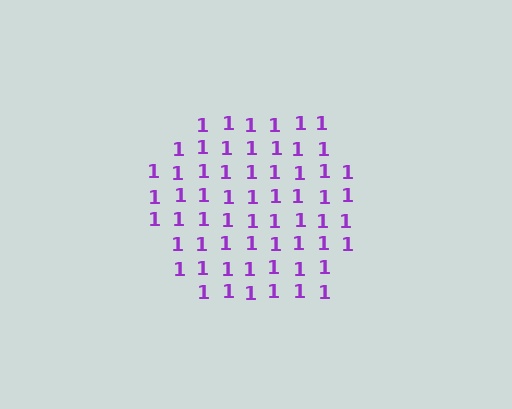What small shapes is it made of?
It is made of small digit 1's.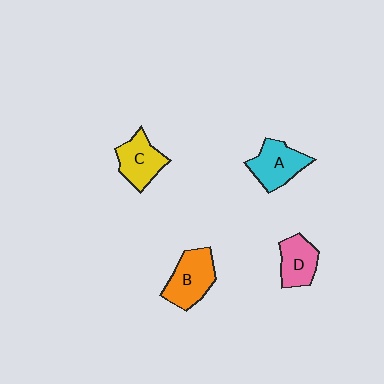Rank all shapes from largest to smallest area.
From largest to smallest: B (orange), A (cyan), C (yellow), D (pink).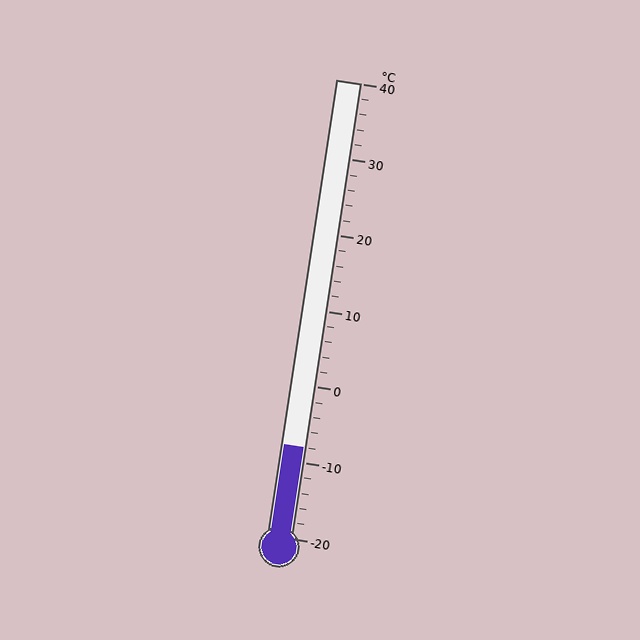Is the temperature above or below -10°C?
The temperature is above -10°C.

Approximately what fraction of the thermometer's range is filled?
The thermometer is filled to approximately 20% of its range.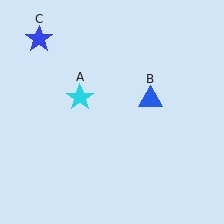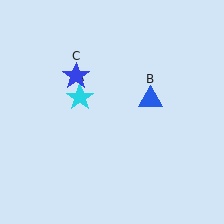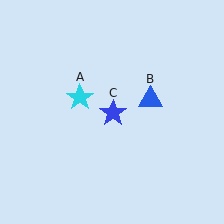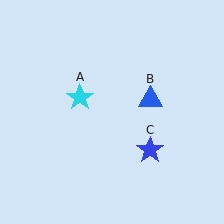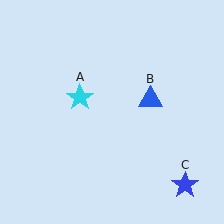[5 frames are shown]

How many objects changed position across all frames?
1 object changed position: blue star (object C).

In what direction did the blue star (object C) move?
The blue star (object C) moved down and to the right.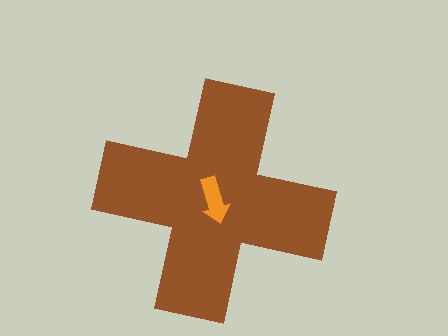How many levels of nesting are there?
2.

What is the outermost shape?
The brown cross.